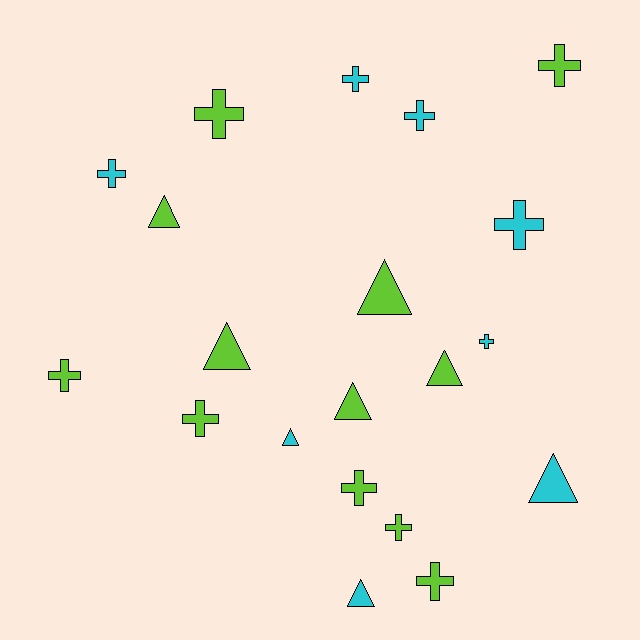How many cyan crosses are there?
There are 5 cyan crosses.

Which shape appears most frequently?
Cross, with 12 objects.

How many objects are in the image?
There are 20 objects.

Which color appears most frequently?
Lime, with 12 objects.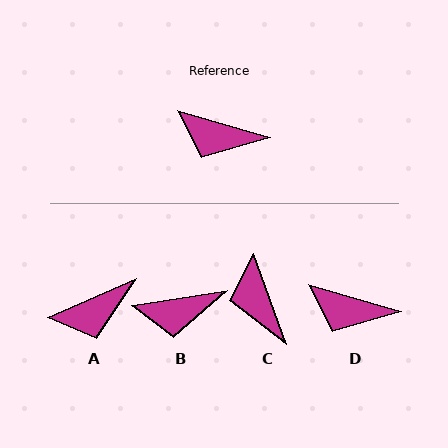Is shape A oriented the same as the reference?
No, it is off by about 40 degrees.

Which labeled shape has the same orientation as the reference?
D.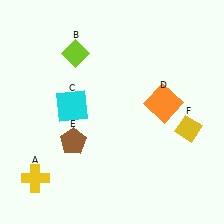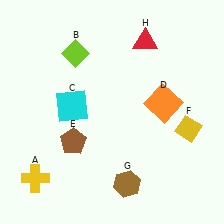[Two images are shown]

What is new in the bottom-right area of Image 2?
A brown hexagon (G) was added in the bottom-right area of Image 2.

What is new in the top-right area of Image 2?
A red triangle (H) was added in the top-right area of Image 2.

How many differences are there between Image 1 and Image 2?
There are 2 differences between the two images.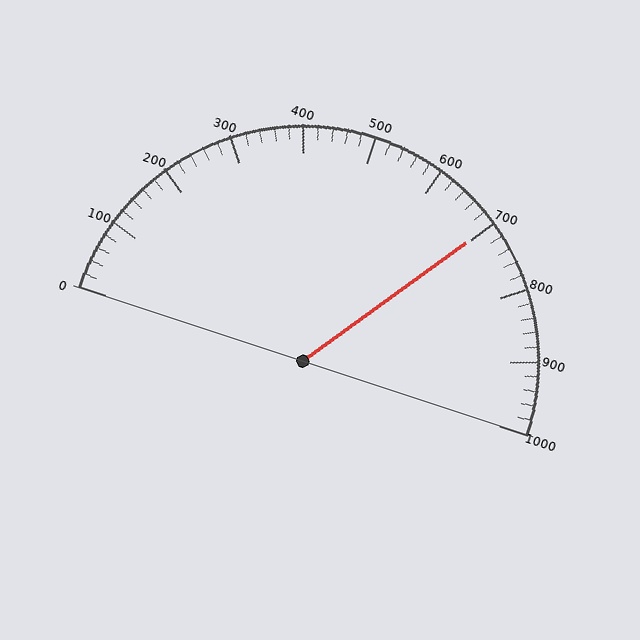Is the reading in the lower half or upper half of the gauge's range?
The reading is in the upper half of the range (0 to 1000).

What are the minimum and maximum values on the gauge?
The gauge ranges from 0 to 1000.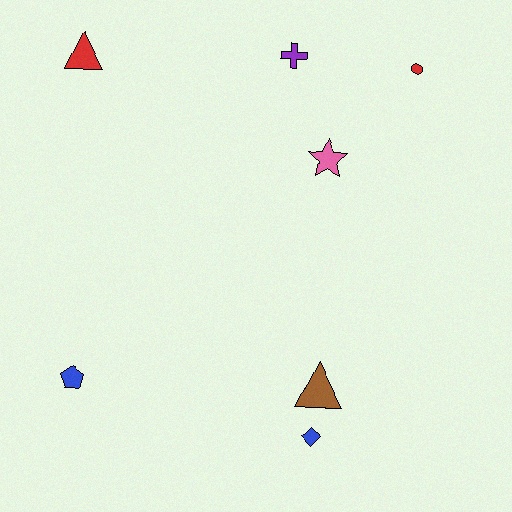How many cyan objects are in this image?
There are no cyan objects.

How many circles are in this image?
There is 1 circle.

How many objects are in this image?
There are 7 objects.